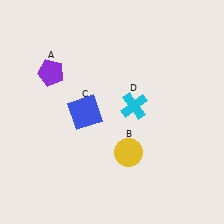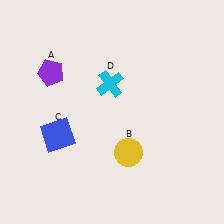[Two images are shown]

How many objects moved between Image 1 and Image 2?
2 objects moved between the two images.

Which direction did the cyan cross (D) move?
The cyan cross (D) moved left.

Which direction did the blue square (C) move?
The blue square (C) moved left.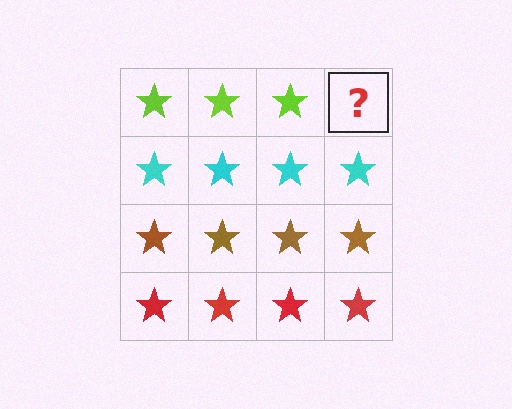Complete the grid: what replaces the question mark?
The question mark should be replaced with a lime star.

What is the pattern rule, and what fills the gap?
The rule is that each row has a consistent color. The gap should be filled with a lime star.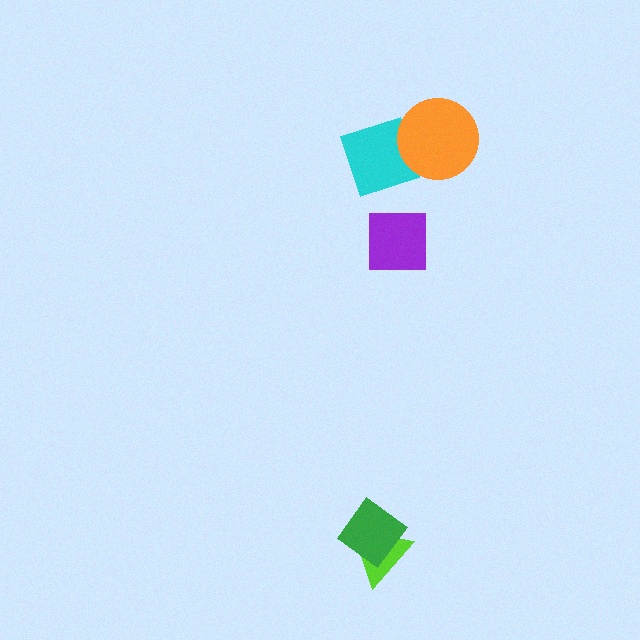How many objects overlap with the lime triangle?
1 object overlaps with the lime triangle.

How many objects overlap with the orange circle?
1 object overlaps with the orange circle.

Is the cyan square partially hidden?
Yes, it is partially covered by another shape.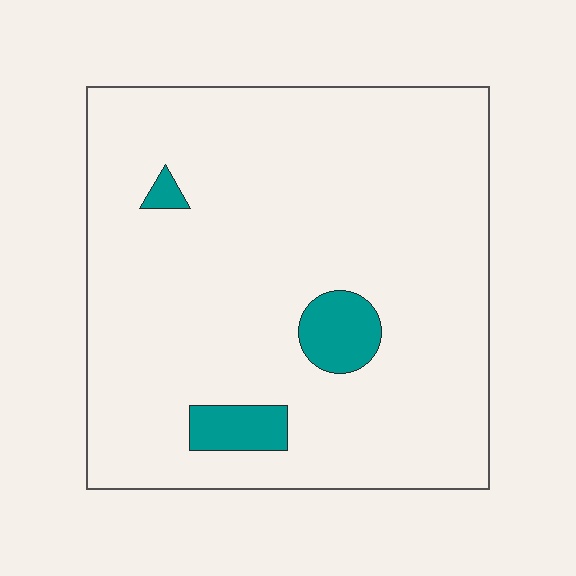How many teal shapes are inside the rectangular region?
3.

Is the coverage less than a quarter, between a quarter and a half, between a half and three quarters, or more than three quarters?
Less than a quarter.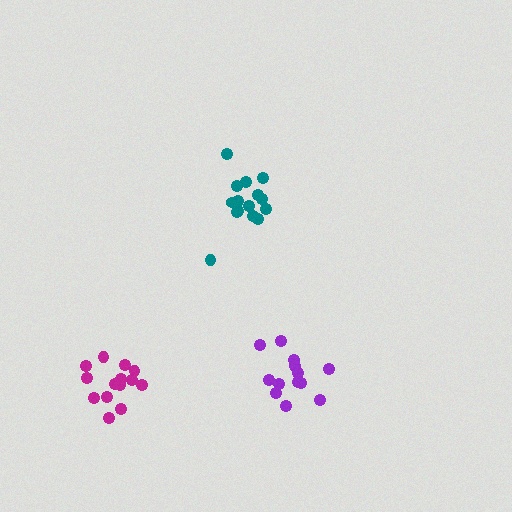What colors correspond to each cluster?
The clusters are colored: teal, purple, magenta.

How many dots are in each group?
Group 1: 15 dots, Group 2: 13 dots, Group 3: 14 dots (42 total).